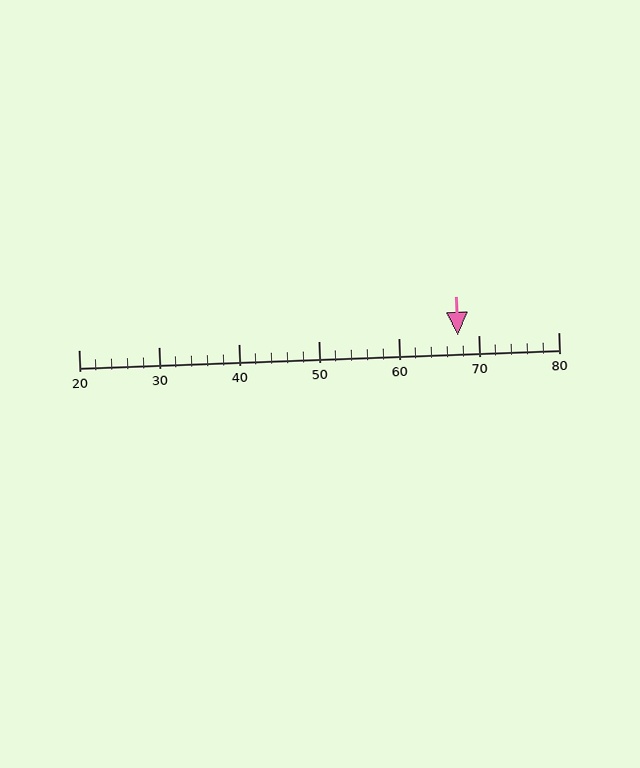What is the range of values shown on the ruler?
The ruler shows values from 20 to 80.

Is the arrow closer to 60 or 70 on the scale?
The arrow is closer to 70.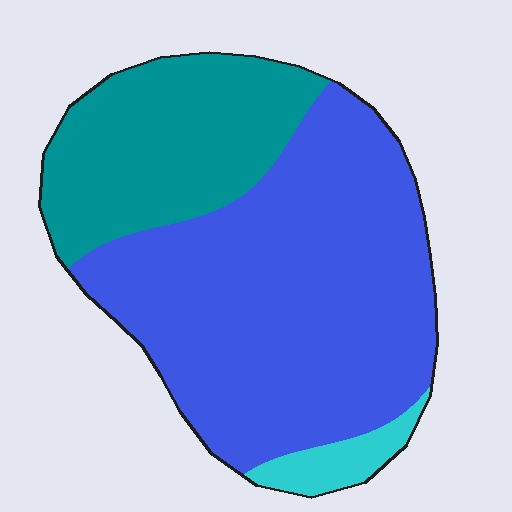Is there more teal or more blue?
Blue.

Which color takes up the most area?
Blue, at roughly 65%.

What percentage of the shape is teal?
Teal takes up about one third (1/3) of the shape.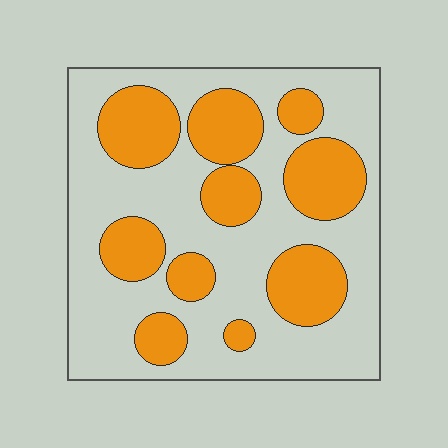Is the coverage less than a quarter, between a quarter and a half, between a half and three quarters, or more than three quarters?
Between a quarter and a half.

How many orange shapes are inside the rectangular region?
10.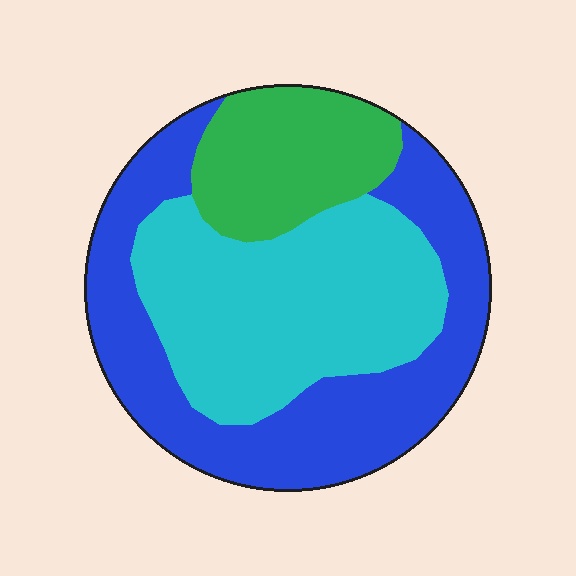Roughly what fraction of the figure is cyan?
Cyan takes up between a third and a half of the figure.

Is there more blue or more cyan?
Blue.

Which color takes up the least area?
Green, at roughly 20%.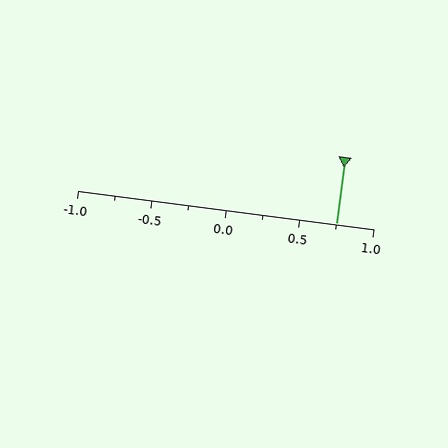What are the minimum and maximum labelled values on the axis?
The axis runs from -1.0 to 1.0.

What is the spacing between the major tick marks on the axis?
The major ticks are spaced 0.5 apart.